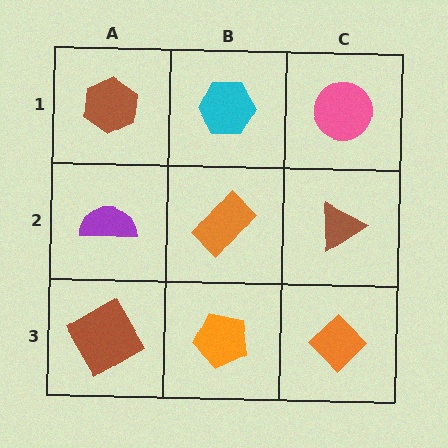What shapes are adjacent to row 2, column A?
A brown hexagon (row 1, column A), a brown diamond (row 3, column A), an orange rectangle (row 2, column B).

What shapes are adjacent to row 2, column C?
A pink circle (row 1, column C), an orange diamond (row 3, column C), an orange rectangle (row 2, column B).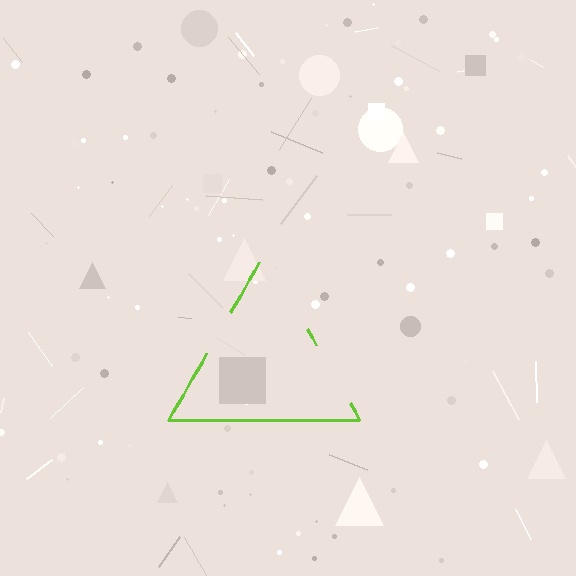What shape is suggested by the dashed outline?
The dashed outline suggests a triangle.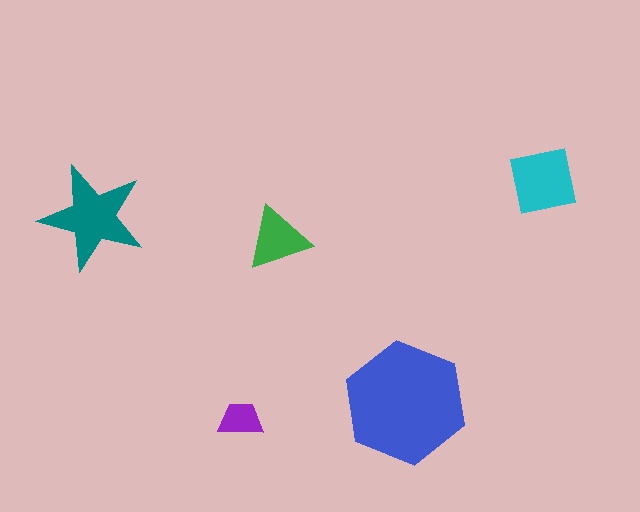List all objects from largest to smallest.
The blue hexagon, the teal star, the cyan square, the green triangle, the purple trapezoid.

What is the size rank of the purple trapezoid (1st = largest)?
5th.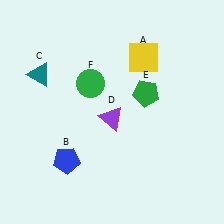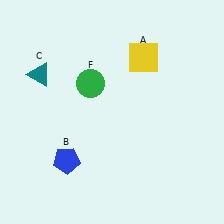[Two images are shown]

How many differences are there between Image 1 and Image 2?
There are 2 differences between the two images.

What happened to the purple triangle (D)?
The purple triangle (D) was removed in Image 2. It was in the bottom-left area of Image 1.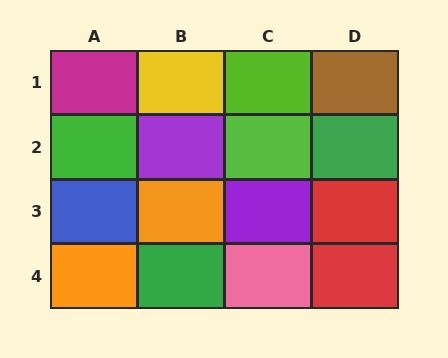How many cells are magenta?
1 cell is magenta.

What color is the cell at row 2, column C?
Lime.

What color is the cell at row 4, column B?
Green.